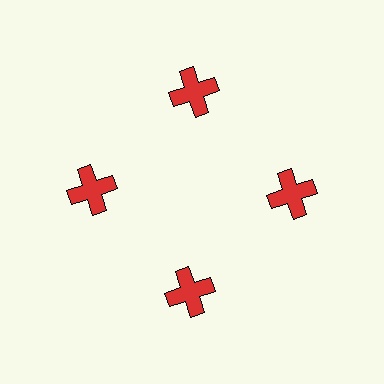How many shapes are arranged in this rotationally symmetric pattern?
There are 4 shapes, arranged in 4 groups of 1.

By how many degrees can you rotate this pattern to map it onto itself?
The pattern maps onto itself every 90 degrees of rotation.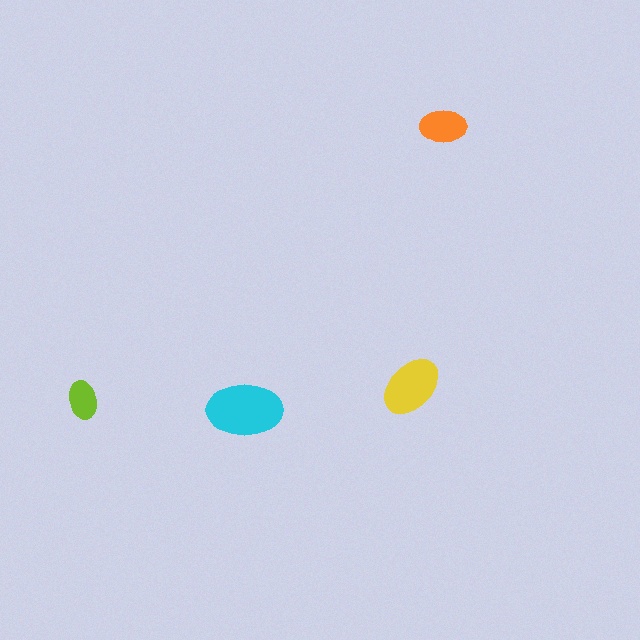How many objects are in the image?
There are 4 objects in the image.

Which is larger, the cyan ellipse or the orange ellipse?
The cyan one.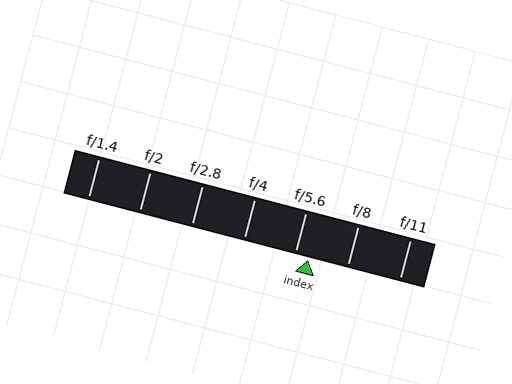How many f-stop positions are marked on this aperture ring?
There are 7 f-stop positions marked.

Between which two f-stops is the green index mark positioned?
The index mark is between f/5.6 and f/8.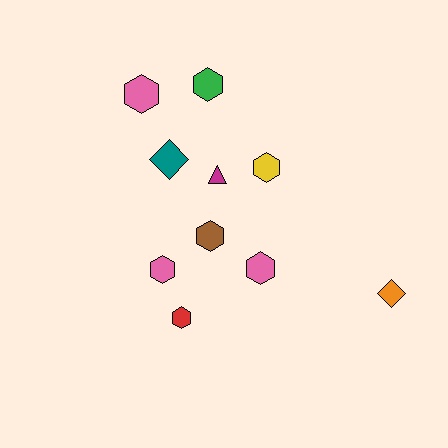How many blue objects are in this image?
There are no blue objects.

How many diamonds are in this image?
There are 2 diamonds.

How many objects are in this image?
There are 10 objects.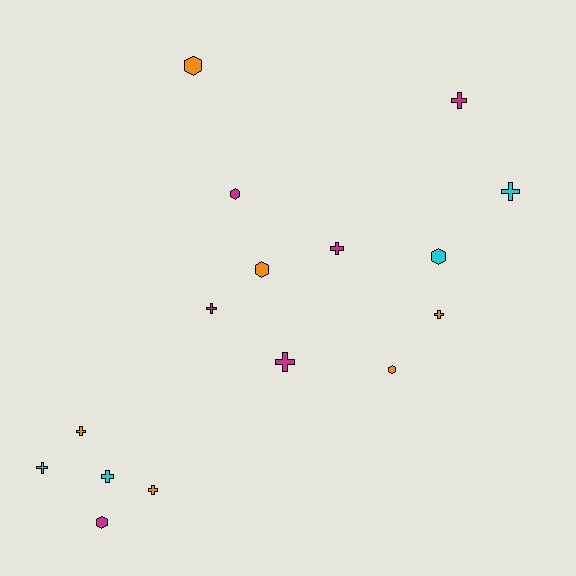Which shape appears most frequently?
Cross, with 10 objects.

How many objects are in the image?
There are 16 objects.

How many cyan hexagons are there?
There is 1 cyan hexagon.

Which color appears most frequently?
Orange, with 6 objects.